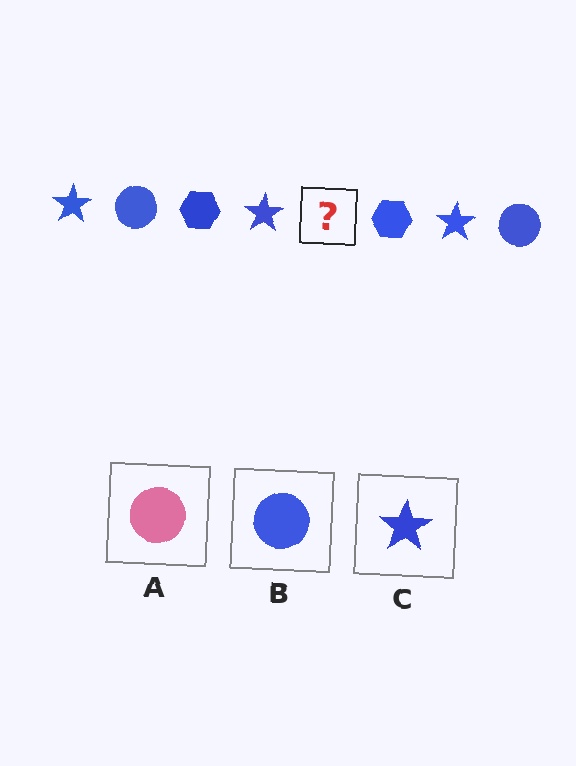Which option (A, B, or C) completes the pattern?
B.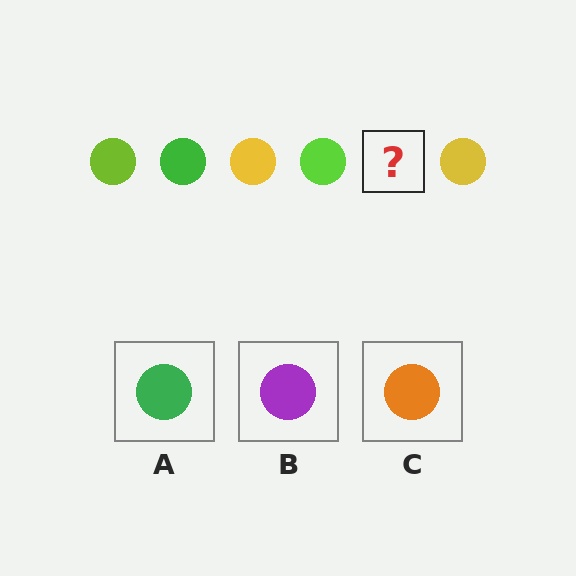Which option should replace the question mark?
Option A.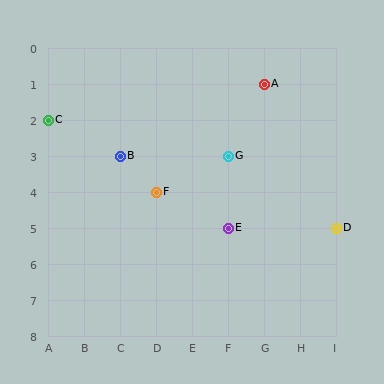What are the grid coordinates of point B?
Point B is at grid coordinates (C, 3).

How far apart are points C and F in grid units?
Points C and F are 3 columns and 2 rows apart (about 3.6 grid units diagonally).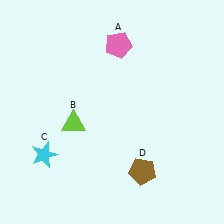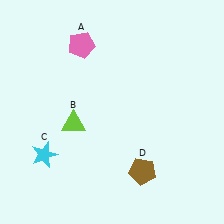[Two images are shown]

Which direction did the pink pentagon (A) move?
The pink pentagon (A) moved left.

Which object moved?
The pink pentagon (A) moved left.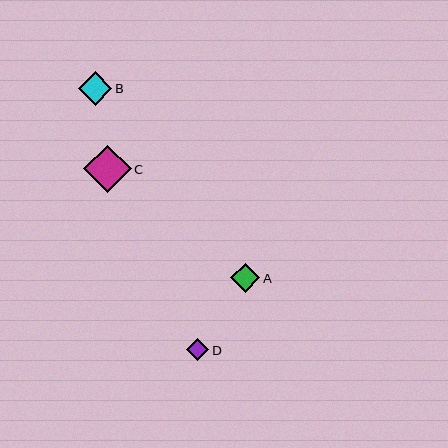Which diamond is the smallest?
Diamond D is the smallest with a size of approximately 23 pixels.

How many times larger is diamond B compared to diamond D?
Diamond B is approximately 1.5 times the size of diamond D.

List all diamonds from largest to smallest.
From largest to smallest: C, B, A, D.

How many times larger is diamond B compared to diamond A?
Diamond B is approximately 1.2 times the size of diamond A.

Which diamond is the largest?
Diamond C is the largest with a size of approximately 47 pixels.